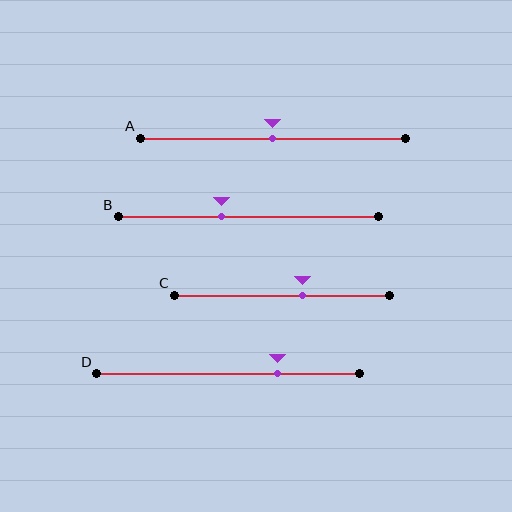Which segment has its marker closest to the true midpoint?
Segment A has its marker closest to the true midpoint.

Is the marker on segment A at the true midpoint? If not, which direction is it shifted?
Yes, the marker on segment A is at the true midpoint.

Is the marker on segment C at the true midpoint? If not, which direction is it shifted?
No, the marker on segment C is shifted to the right by about 10% of the segment length.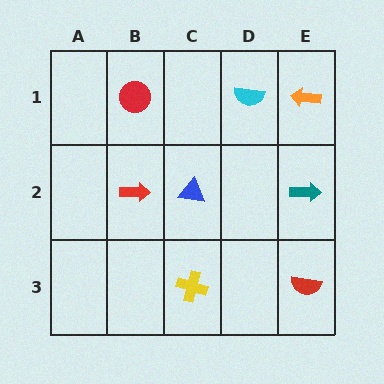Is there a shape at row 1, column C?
No, that cell is empty.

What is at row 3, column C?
A yellow cross.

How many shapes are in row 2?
3 shapes.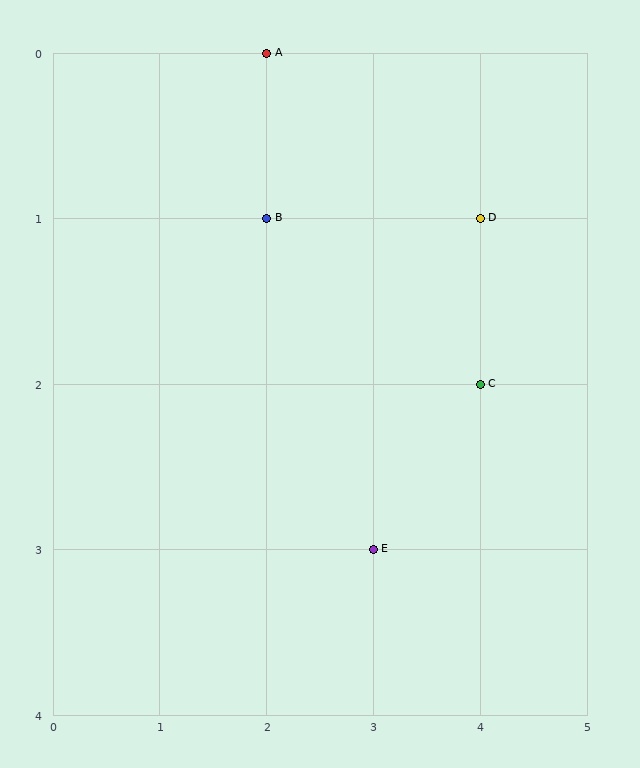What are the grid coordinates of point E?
Point E is at grid coordinates (3, 3).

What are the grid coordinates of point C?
Point C is at grid coordinates (4, 2).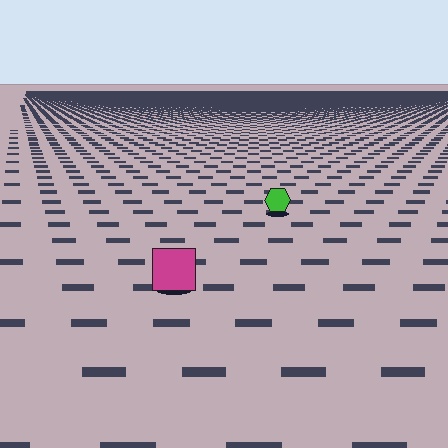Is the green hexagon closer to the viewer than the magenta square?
No. The magenta square is closer — you can tell from the texture gradient: the ground texture is coarser near it.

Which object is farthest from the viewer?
The green hexagon is farthest from the viewer. It appears smaller and the ground texture around it is denser.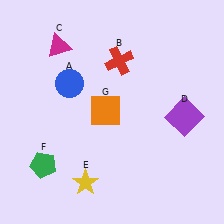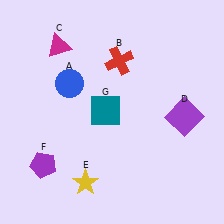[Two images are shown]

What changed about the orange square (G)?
In Image 1, G is orange. In Image 2, it changed to teal.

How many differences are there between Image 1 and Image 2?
There are 2 differences between the two images.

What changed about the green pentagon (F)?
In Image 1, F is green. In Image 2, it changed to purple.